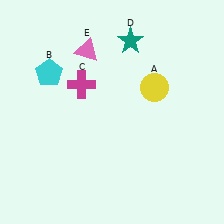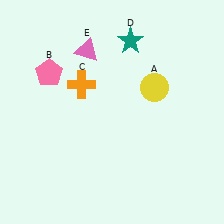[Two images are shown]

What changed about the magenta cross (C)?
In Image 1, C is magenta. In Image 2, it changed to orange.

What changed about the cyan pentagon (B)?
In Image 1, B is cyan. In Image 2, it changed to pink.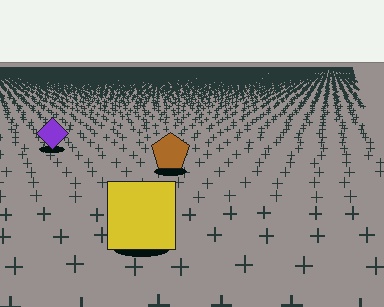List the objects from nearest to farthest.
From nearest to farthest: the yellow square, the brown pentagon, the purple diamond.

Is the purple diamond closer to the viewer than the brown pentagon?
No. The brown pentagon is closer — you can tell from the texture gradient: the ground texture is coarser near it.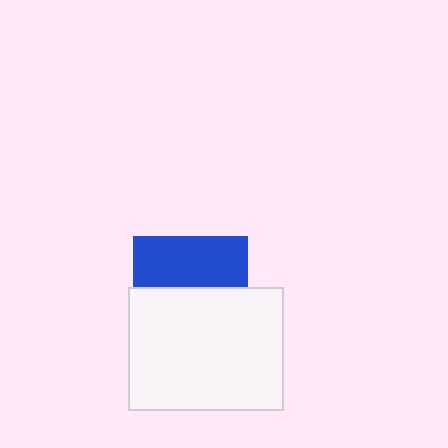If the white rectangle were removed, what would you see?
You would see the complete blue square.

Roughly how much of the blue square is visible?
A small part of it is visible (roughly 45%).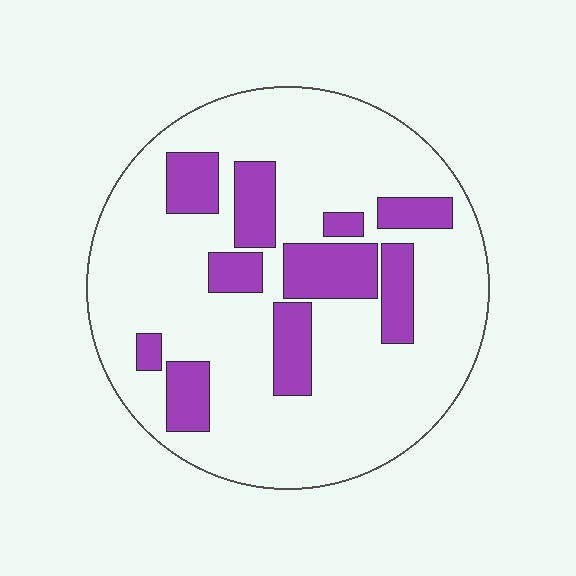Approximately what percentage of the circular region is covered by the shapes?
Approximately 25%.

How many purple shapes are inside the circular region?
10.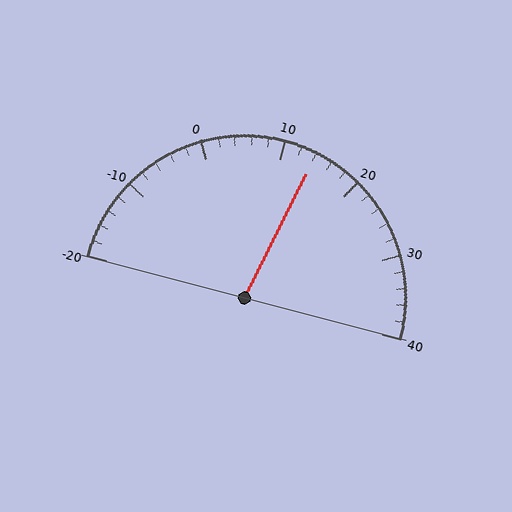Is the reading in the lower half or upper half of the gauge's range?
The reading is in the upper half of the range (-20 to 40).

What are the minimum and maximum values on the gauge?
The gauge ranges from -20 to 40.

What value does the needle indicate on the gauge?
The needle indicates approximately 14.